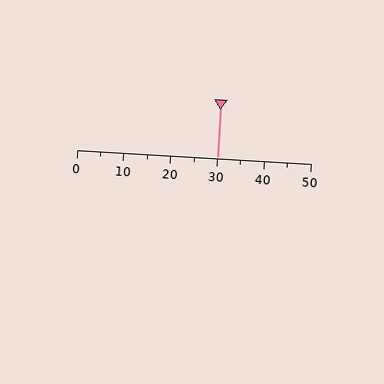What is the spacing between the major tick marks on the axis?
The major ticks are spaced 10 apart.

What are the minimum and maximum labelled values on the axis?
The axis runs from 0 to 50.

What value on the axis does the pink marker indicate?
The marker indicates approximately 30.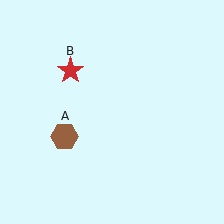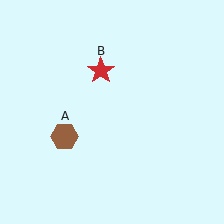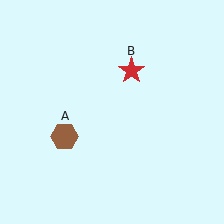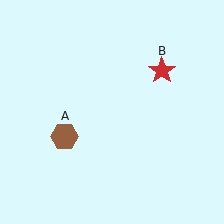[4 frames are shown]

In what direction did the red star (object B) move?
The red star (object B) moved right.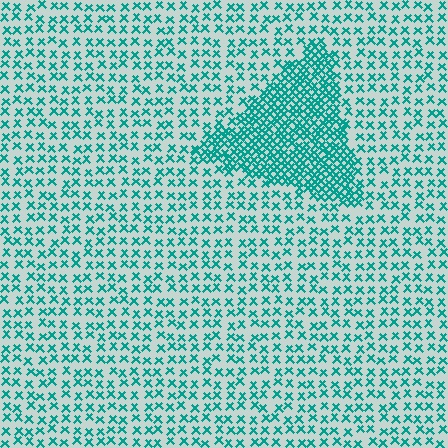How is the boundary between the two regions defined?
The boundary is defined by a change in element density (approximately 2.5x ratio). All elements are the same color, size, and shape.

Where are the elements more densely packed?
The elements are more densely packed inside the triangle boundary.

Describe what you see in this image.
The image contains small teal elements arranged at two different densities. A triangle-shaped region is visible where the elements are more densely packed than the surrounding area.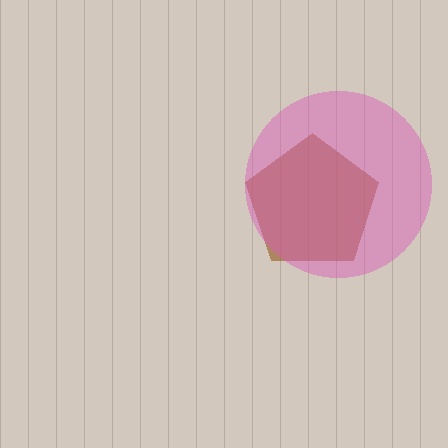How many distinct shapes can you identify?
There are 2 distinct shapes: a brown pentagon, a pink circle.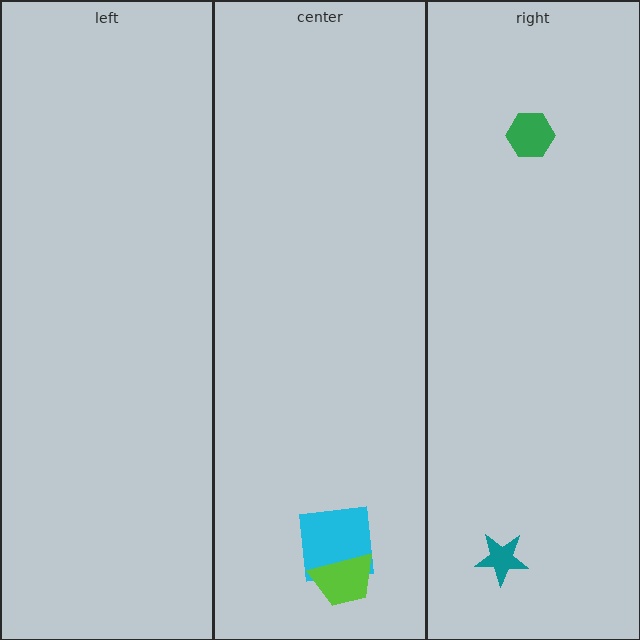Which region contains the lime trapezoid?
The center region.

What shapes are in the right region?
The green hexagon, the teal star.